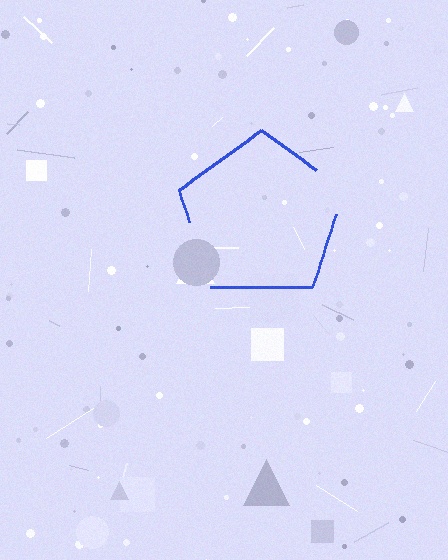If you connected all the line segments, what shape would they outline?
They would outline a pentagon.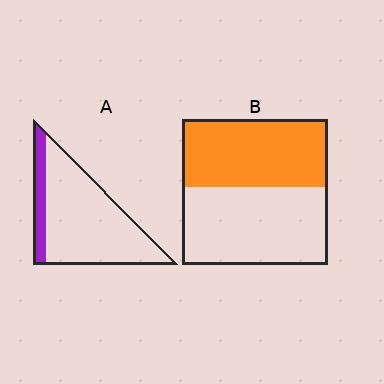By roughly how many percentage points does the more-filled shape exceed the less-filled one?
By roughly 30 percentage points (B over A).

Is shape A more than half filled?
No.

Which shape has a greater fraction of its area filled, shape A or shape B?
Shape B.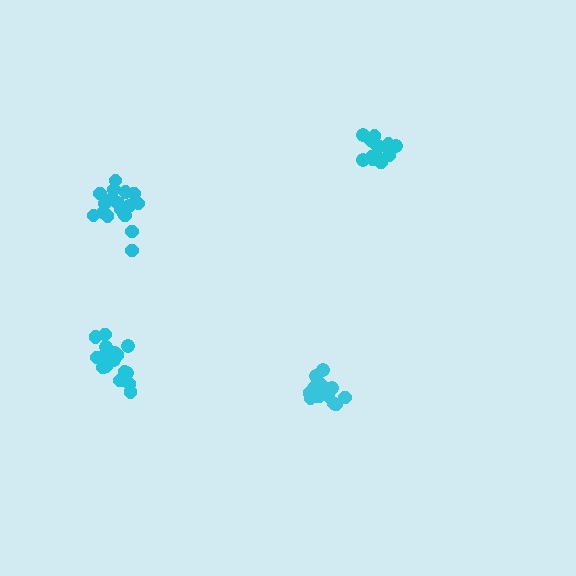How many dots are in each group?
Group 1: 19 dots, Group 2: 15 dots, Group 3: 19 dots, Group 4: 15 dots (68 total).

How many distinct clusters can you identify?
There are 4 distinct clusters.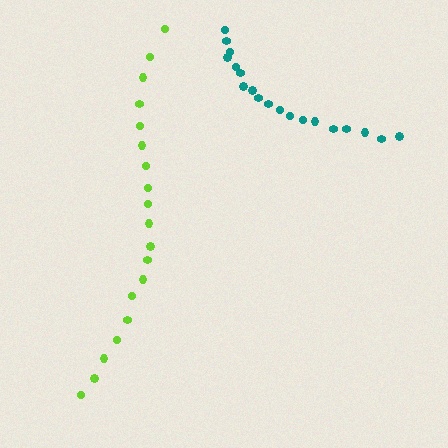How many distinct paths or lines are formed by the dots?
There are 2 distinct paths.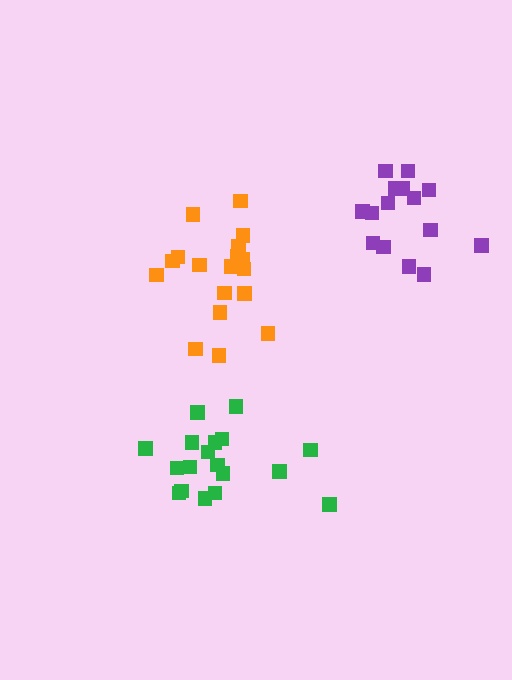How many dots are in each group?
Group 1: 15 dots, Group 2: 18 dots, Group 3: 18 dots (51 total).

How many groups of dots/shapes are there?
There are 3 groups.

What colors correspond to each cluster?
The clusters are colored: purple, orange, green.